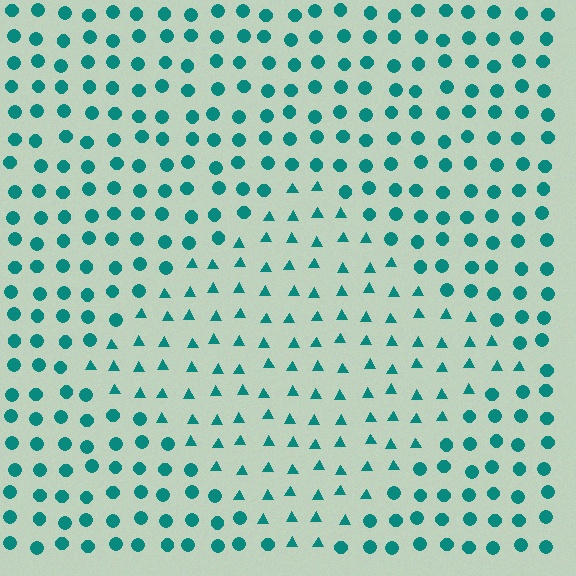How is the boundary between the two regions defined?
The boundary is defined by a change in element shape: triangles inside vs. circles outside. All elements share the same color and spacing.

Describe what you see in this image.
The image is filled with small teal elements arranged in a uniform grid. A diamond-shaped region contains triangles, while the surrounding area contains circles. The boundary is defined purely by the change in element shape.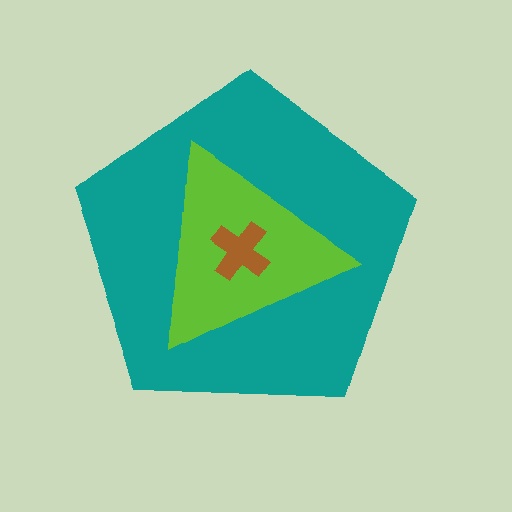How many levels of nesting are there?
3.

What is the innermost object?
The brown cross.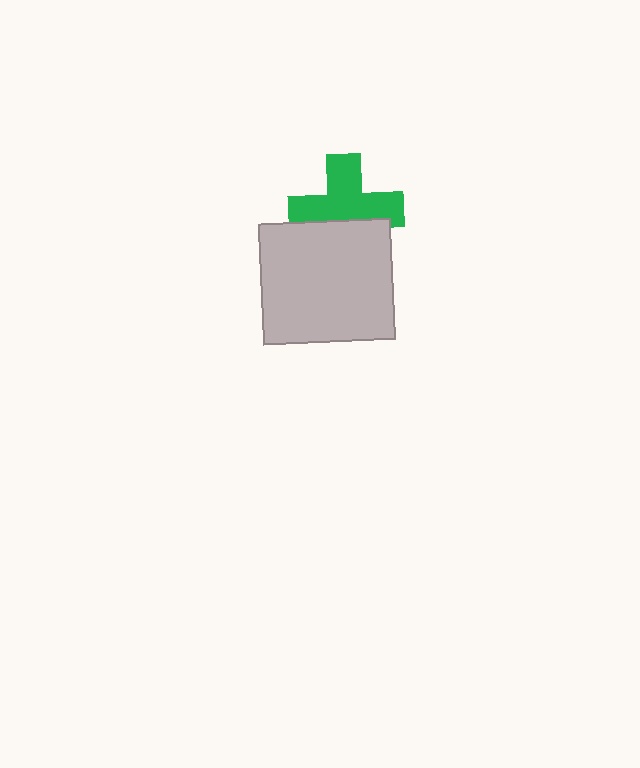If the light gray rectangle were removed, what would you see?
You would see the complete green cross.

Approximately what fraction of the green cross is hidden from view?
Roughly 35% of the green cross is hidden behind the light gray rectangle.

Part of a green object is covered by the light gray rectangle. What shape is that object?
It is a cross.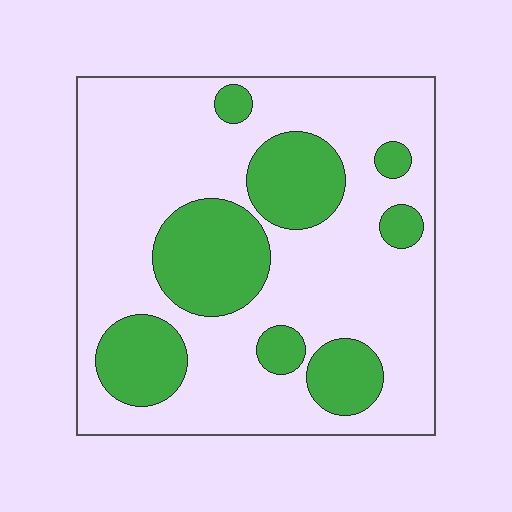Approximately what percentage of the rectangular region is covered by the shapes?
Approximately 30%.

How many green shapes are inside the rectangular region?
8.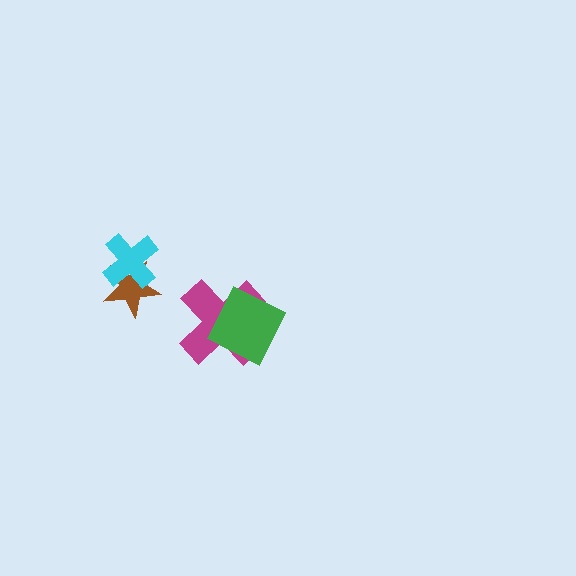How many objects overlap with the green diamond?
1 object overlaps with the green diamond.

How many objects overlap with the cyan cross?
1 object overlaps with the cyan cross.